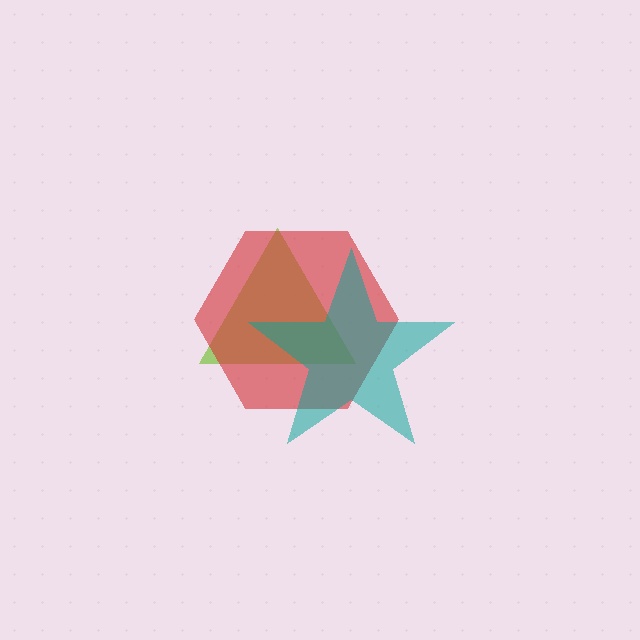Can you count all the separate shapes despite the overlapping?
Yes, there are 3 separate shapes.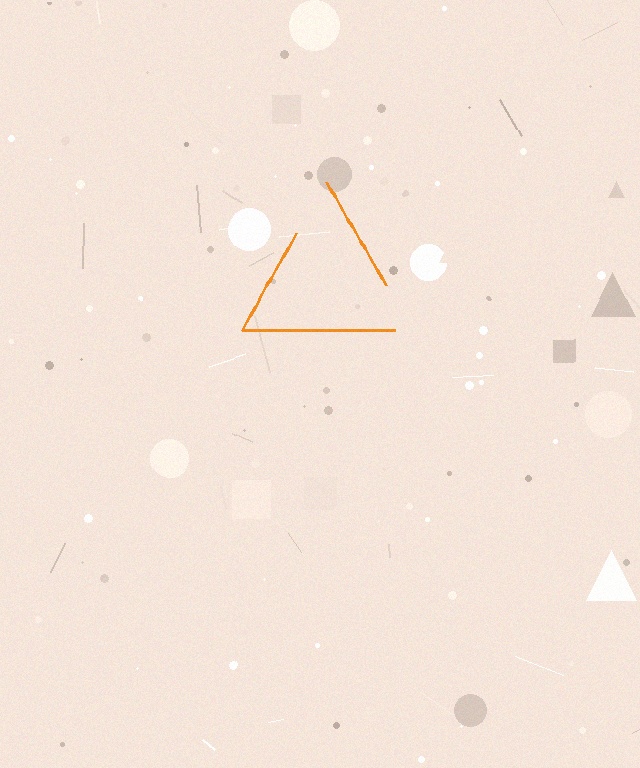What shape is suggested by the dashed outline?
The dashed outline suggests a triangle.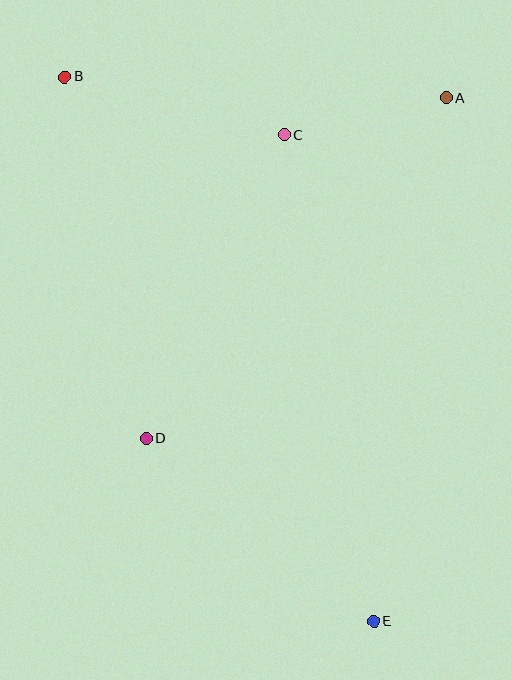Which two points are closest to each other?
Points A and C are closest to each other.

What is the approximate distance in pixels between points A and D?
The distance between A and D is approximately 454 pixels.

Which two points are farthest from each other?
Points B and E are farthest from each other.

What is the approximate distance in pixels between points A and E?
The distance between A and E is approximately 528 pixels.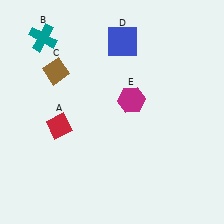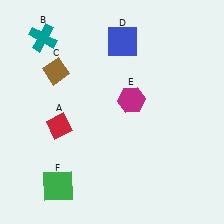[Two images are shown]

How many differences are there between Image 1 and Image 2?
There is 1 difference between the two images.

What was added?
A green square (F) was added in Image 2.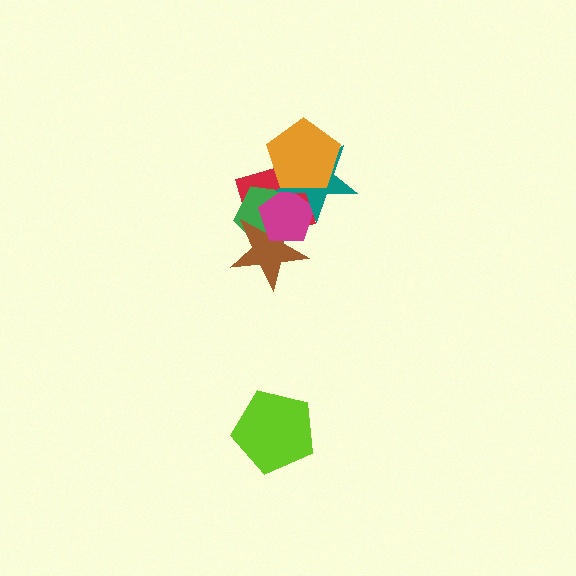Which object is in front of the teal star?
The orange pentagon is in front of the teal star.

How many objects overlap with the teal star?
4 objects overlap with the teal star.